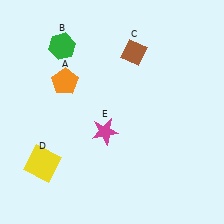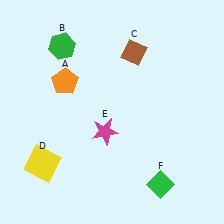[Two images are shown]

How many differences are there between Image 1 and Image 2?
There is 1 difference between the two images.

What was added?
A green diamond (F) was added in Image 2.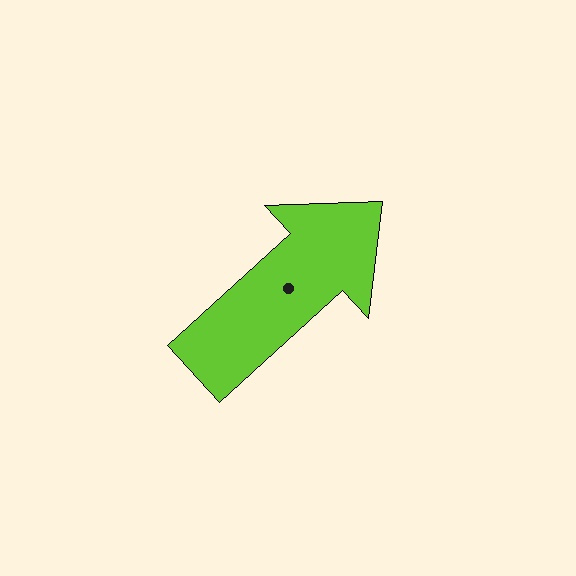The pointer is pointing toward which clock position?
Roughly 2 o'clock.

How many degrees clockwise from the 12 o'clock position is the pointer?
Approximately 48 degrees.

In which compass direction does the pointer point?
Northeast.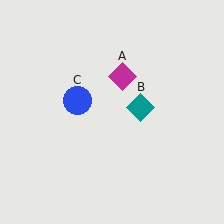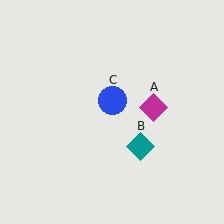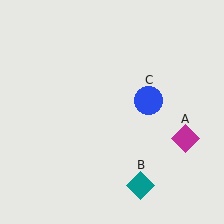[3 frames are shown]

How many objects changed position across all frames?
3 objects changed position: magenta diamond (object A), teal diamond (object B), blue circle (object C).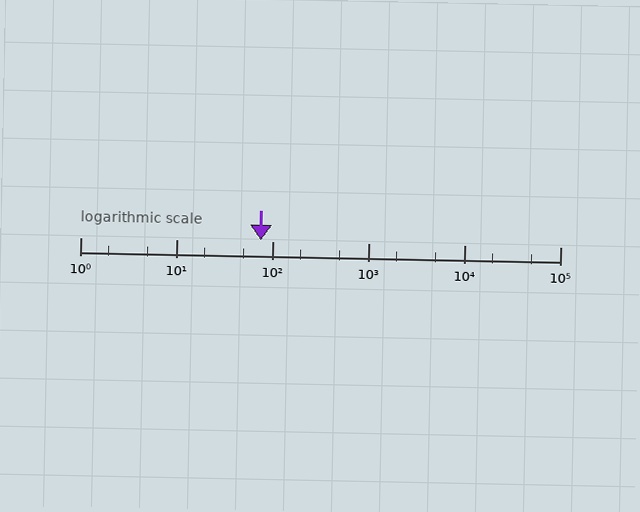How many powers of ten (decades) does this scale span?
The scale spans 5 decades, from 1 to 100000.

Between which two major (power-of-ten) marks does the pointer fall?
The pointer is between 10 and 100.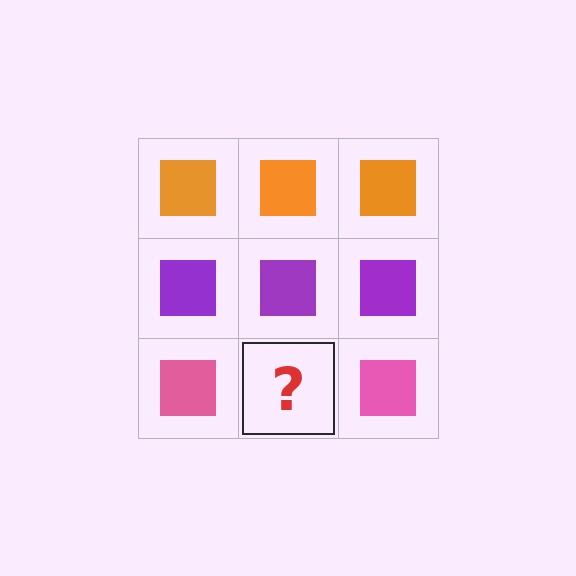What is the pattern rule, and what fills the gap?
The rule is that each row has a consistent color. The gap should be filled with a pink square.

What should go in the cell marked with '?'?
The missing cell should contain a pink square.